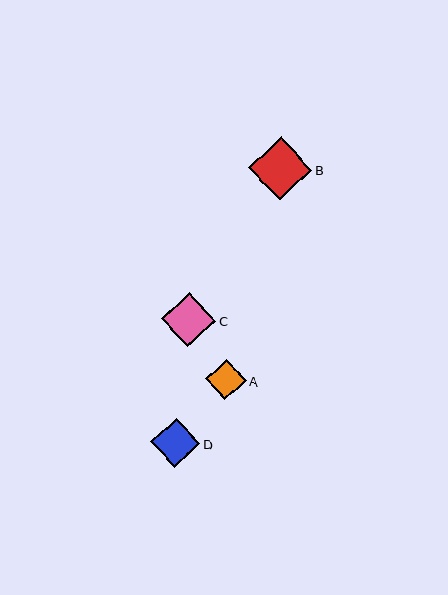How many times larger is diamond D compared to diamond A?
Diamond D is approximately 1.2 times the size of diamond A.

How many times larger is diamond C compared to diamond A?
Diamond C is approximately 1.3 times the size of diamond A.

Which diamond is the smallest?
Diamond A is the smallest with a size of approximately 41 pixels.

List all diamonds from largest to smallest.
From largest to smallest: B, C, D, A.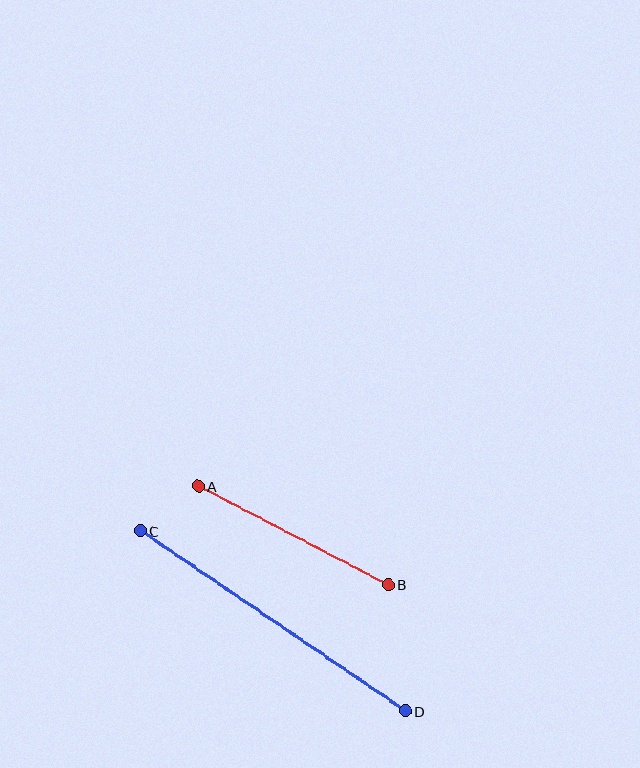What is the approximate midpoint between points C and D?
The midpoint is at approximately (273, 621) pixels.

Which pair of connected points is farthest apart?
Points C and D are farthest apart.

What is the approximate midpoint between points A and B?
The midpoint is at approximately (293, 535) pixels.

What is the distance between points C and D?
The distance is approximately 321 pixels.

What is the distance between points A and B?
The distance is approximately 213 pixels.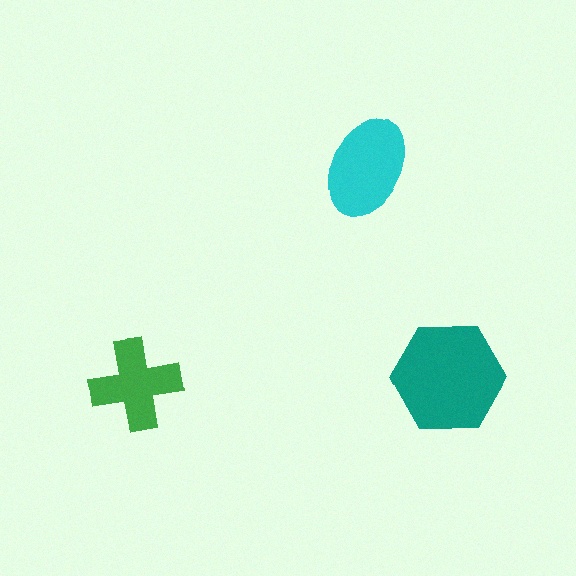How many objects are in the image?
There are 3 objects in the image.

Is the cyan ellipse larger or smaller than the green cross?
Larger.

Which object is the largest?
The teal hexagon.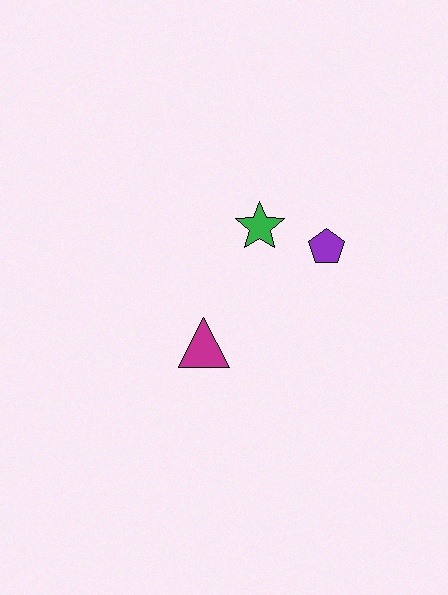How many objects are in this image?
There are 3 objects.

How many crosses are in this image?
There are no crosses.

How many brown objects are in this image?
There are no brown objects.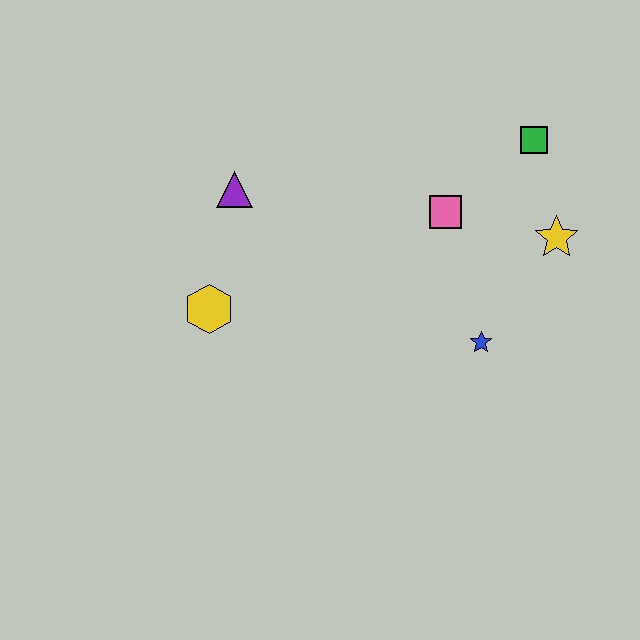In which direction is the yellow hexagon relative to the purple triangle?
The yellow hexagon is below the purple triangle.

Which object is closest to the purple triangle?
The yellow hexagon is closest to the purple triangle.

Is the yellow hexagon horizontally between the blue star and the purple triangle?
No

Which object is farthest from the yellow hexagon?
The green square is farthest from the yellow hexagon.